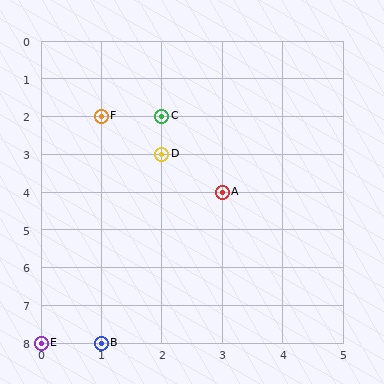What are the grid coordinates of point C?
Point C is at grid coordinates (2, 2).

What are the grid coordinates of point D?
Point D is at grid coordinates (2, 3).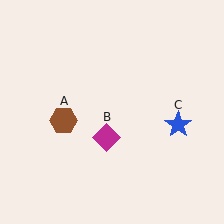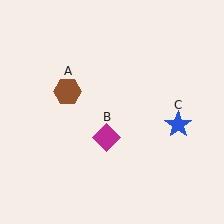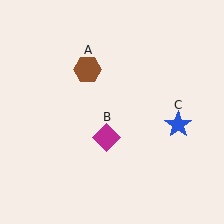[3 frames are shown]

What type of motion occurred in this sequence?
The brown hexagon (object A) rotated clockwise around the center of the scene.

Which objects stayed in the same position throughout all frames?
Magenta diamond (object B) and blue star (object C) remained stationary.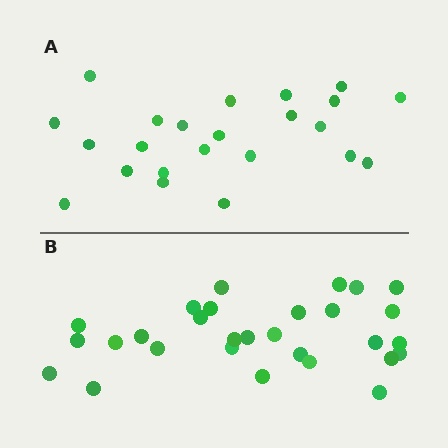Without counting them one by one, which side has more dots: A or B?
Region B (the bottom region) has more dots.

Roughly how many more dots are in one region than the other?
Region B has about 6 more dots than region A.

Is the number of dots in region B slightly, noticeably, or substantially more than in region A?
Region B has noticeably more, but not dramatically so. The ratio is roughly 1.3 to 1.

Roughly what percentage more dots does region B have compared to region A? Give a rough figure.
About 25% more.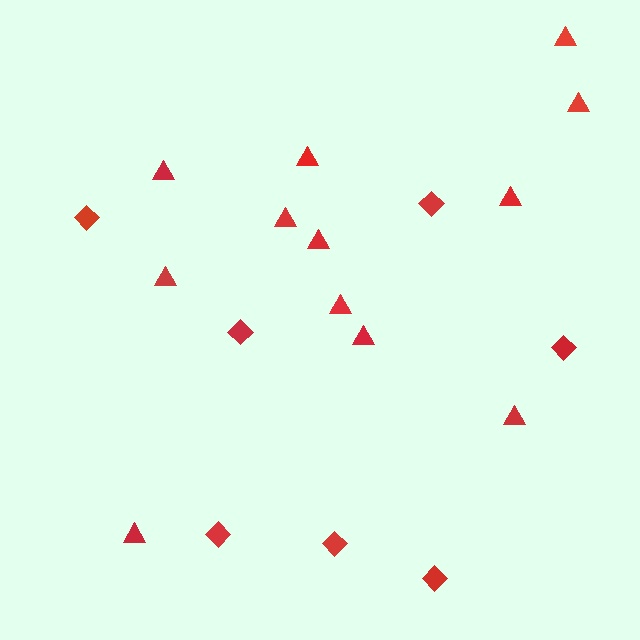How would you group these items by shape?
There are 2 groups: one group of diamonds (7) and one group of triangles (12).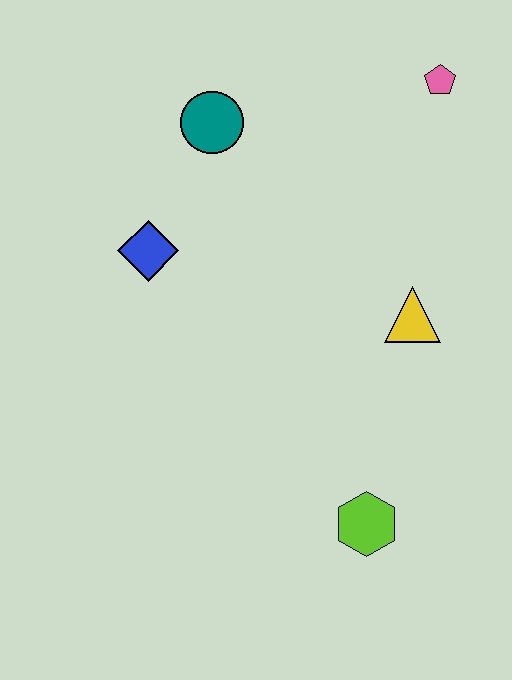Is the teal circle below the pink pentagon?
Yes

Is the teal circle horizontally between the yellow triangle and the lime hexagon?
No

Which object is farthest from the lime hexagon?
The pink pentagon is farthest from the lime hexagon.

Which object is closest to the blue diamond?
The teal circle is closest to the blue diamond.